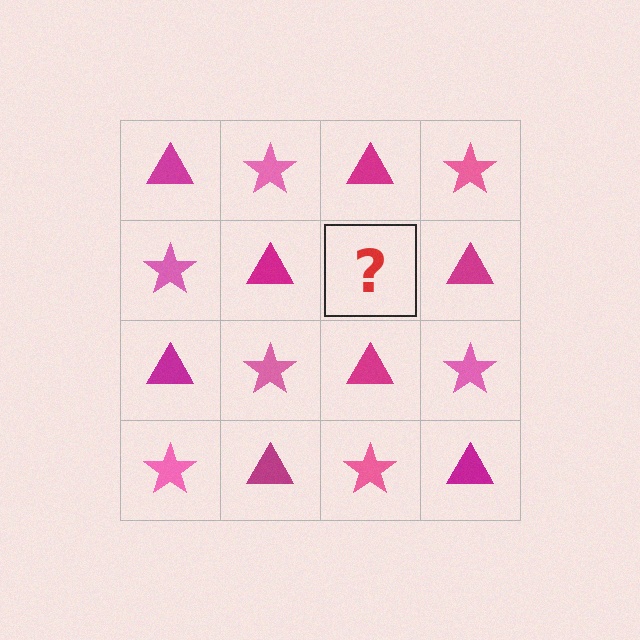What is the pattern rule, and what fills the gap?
The rule is that it alternates magenta triangle and pink star in a checkerboard pattern. The gap should be filled with a pink star.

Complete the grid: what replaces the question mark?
The question mark should be replaced with a pink star.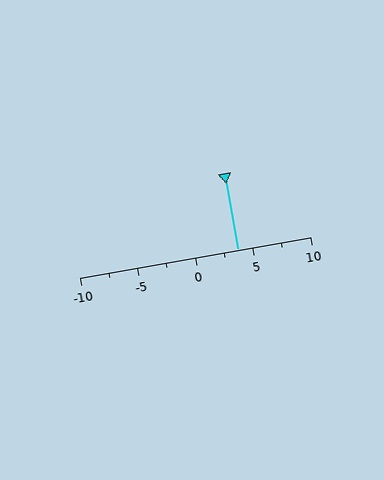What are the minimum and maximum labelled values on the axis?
The axis runs from -10 to 10.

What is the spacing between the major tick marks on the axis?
The major ticks are spaced 5 apart.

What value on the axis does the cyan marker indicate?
The marker indicates approximately 3.8.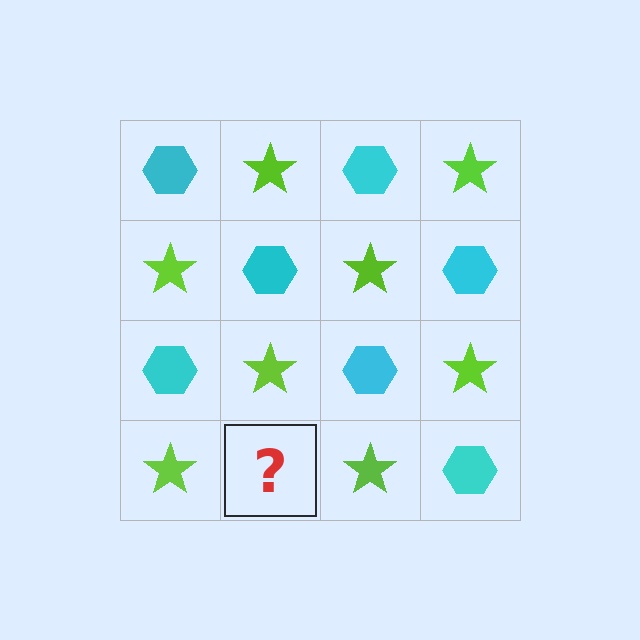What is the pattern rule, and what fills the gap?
The rule is that it alternates cyan hexagon and lime star in a checkerboard pattern. The gap should be filled with a cyan hexagon.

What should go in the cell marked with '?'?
The missing cell should contain a cyan hexagon.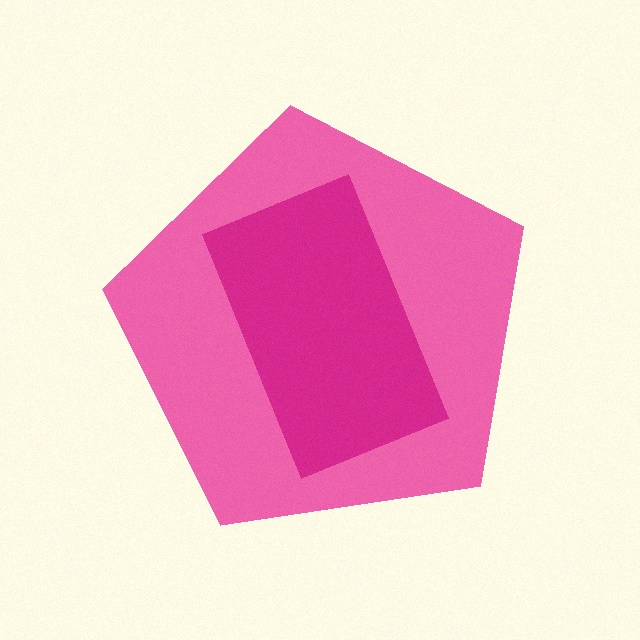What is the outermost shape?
The pink pentagon.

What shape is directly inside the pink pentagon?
The magenta rectangle.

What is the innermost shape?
The magenta rectangle.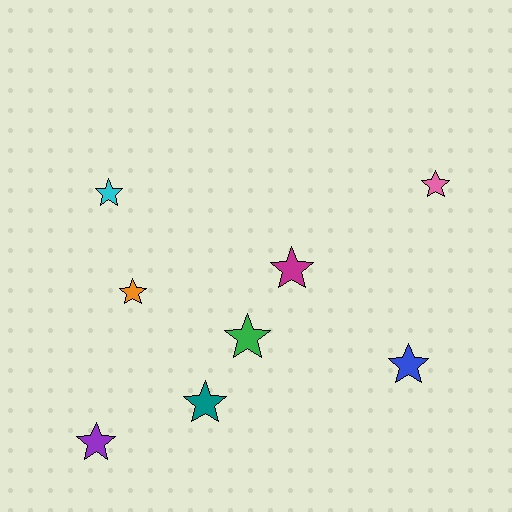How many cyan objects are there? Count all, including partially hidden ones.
There is 1 cyan object.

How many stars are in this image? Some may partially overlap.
There are 8 stars.